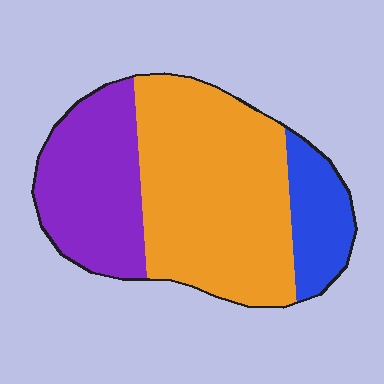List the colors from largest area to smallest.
From largest to smallest: orange, purple, blue.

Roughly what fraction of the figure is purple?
Purple covers around 30% of the figure.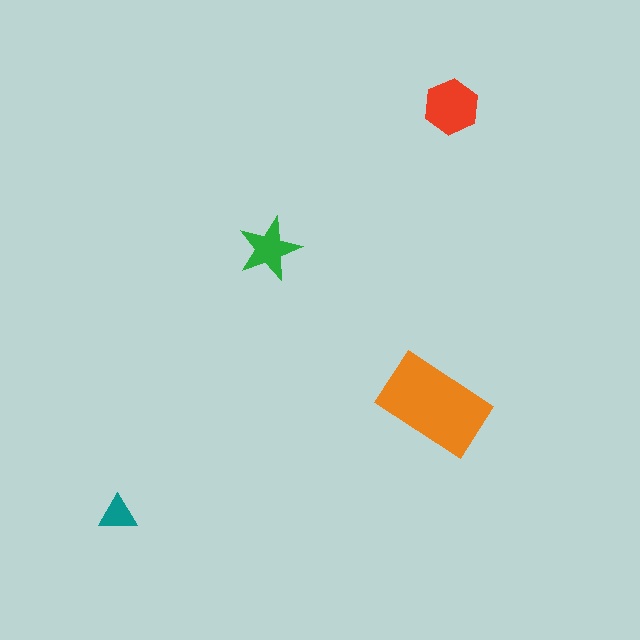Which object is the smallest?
The teal triangle.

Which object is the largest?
The orange rectangle.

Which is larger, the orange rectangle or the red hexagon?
The orange rectangle.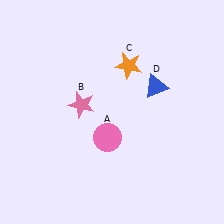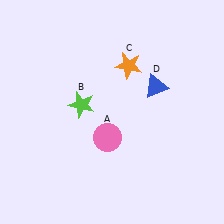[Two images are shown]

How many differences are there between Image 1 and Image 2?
There is 1 difference between the two images.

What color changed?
The star (B) changed from pink in Image 1 to lime in Image 2.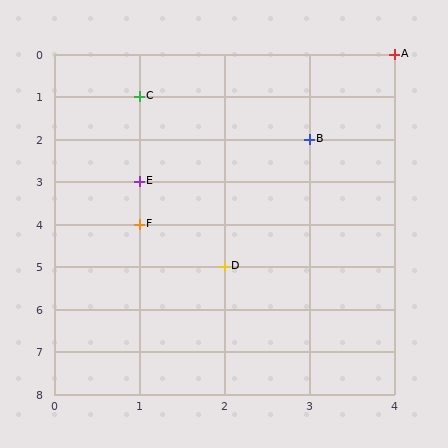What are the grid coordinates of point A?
Point A is at grid coordinates (4, 0).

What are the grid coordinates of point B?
Point B is at grid coordinates (3, 2).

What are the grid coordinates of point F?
Point F is at grid coordinates (1, 4).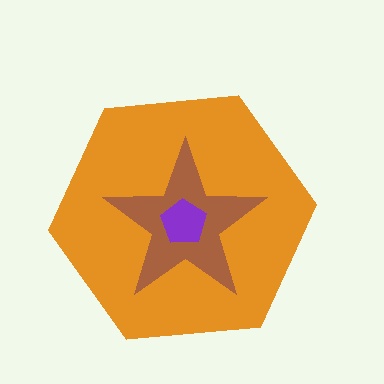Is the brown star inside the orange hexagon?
Yes.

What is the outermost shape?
The orange hexagon.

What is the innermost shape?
The purple pentagon.